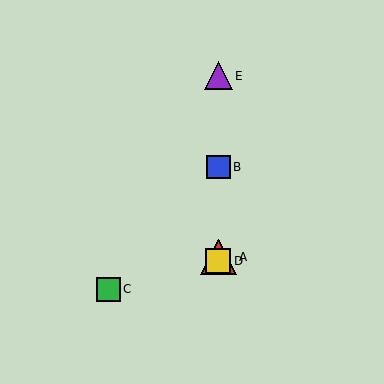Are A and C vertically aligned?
No, A is at x≈218 and C is at x≈109.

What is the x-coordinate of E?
Object E is at x≈218.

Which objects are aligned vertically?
Objects A, B, D, E are aligned vertically.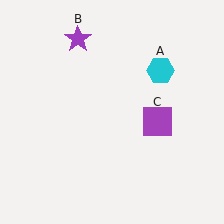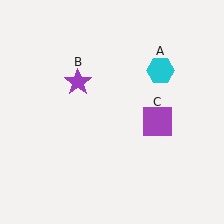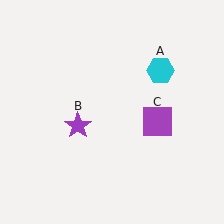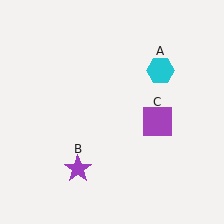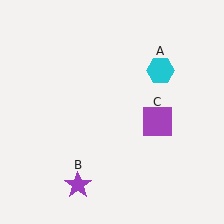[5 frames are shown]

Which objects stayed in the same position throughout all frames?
Cyan hexagon (object A) and purple square (object C) remained stationary.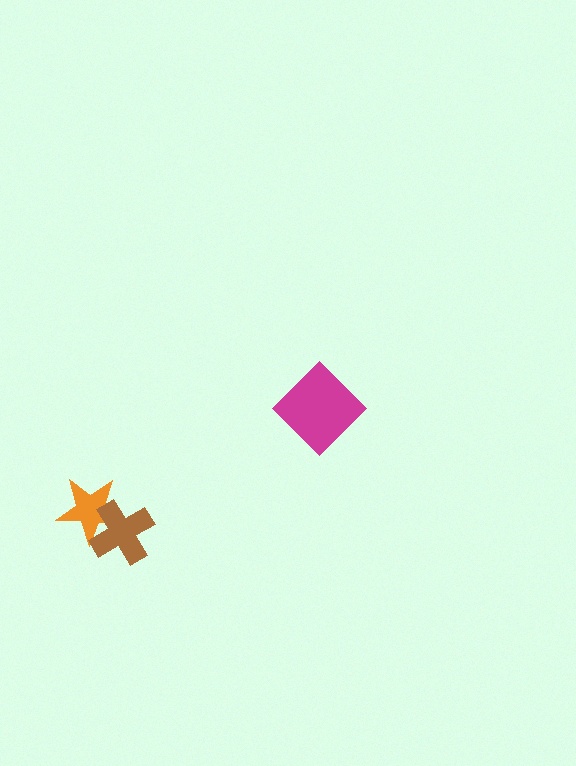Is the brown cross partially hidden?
No, no other shape covers it.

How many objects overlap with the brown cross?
1 object overlaps with the brown cross.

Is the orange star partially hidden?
Yes, it is partially covered by another shape.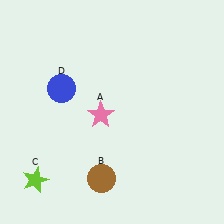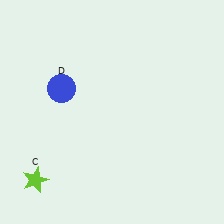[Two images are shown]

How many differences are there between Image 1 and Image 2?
There are 2 differences between the two images.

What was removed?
The pink star (A), the brown circle (B) were removed in Image 2.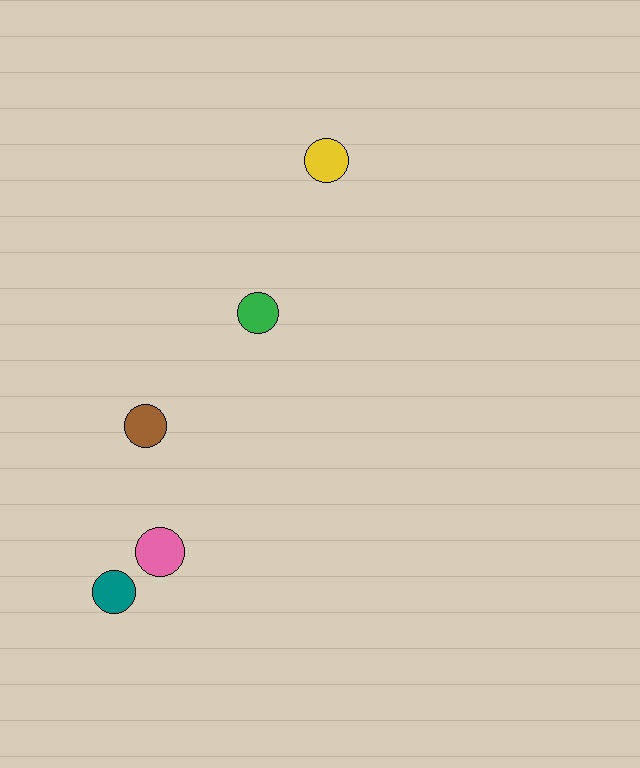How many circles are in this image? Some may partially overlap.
There are 5 circles.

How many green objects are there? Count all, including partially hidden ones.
There is 1 green object.